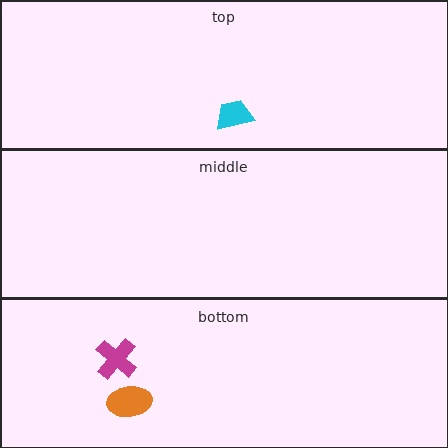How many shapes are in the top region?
1.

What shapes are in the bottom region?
The magenta cross, the orange ellipse.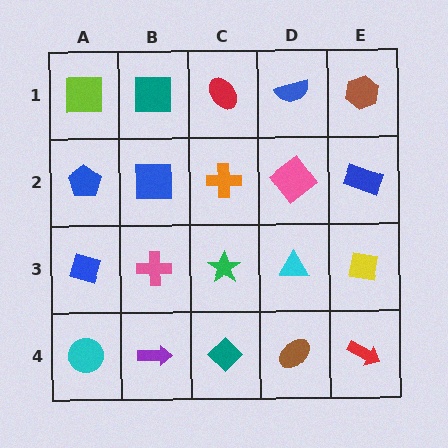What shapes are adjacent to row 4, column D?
A cyan triangle (row 3, column D), a teal diamond (row 4, column C), a red arrow (row 4, column E).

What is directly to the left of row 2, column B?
A blue pentagon.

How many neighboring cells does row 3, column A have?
3.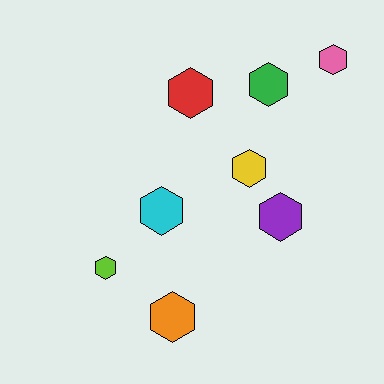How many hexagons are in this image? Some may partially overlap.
There are 8 hexagons.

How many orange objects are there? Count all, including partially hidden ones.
There is 1 orange object.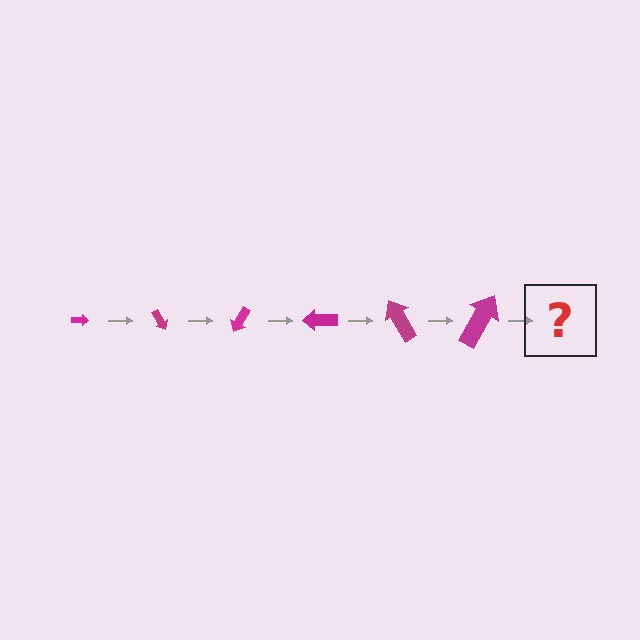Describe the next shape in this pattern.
It should be an arrow, larger than the previous one and rotated 360 degrees from the start.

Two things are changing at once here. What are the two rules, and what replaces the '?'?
The two rules are that the arrow grows larger each step and it rotates 60 degrees each step. The '?' should be an arrow, larger than the previous one and rotated 360 degrees from the start.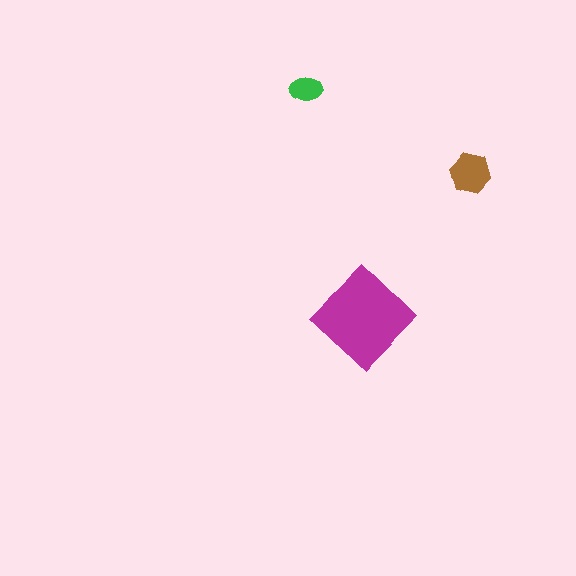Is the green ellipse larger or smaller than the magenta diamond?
Smaller.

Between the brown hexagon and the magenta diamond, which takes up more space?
The magenta diamond.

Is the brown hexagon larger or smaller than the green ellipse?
Larger.